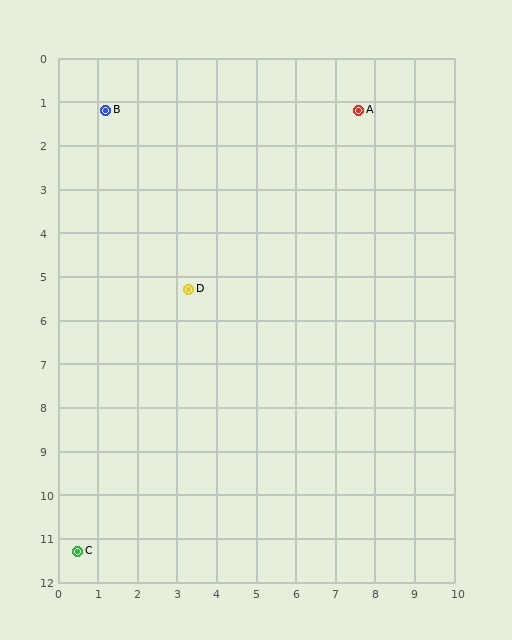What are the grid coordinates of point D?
Point D is at approximately (3.3, 5.3).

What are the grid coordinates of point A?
Point A is at approximately (7.6, 1.2).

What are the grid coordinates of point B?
Point B is at approximately (1.2, 1.2).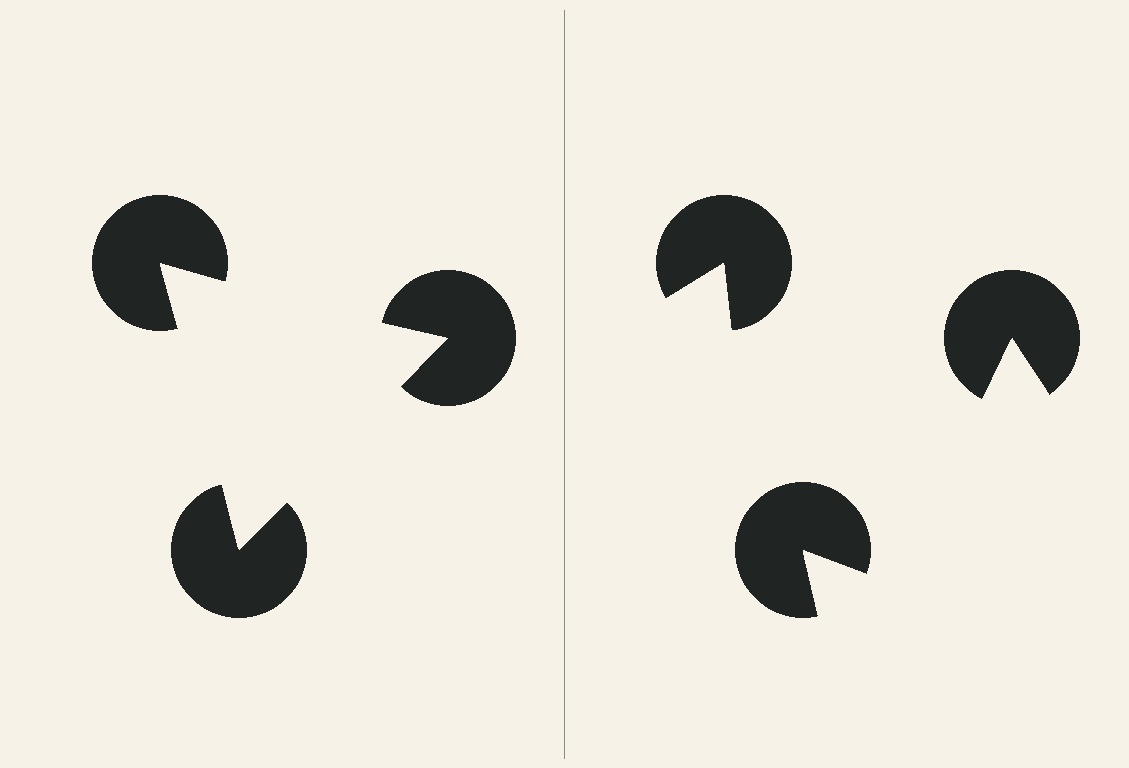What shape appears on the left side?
An illusory triangle.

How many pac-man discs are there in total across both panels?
6 — 3 on each side.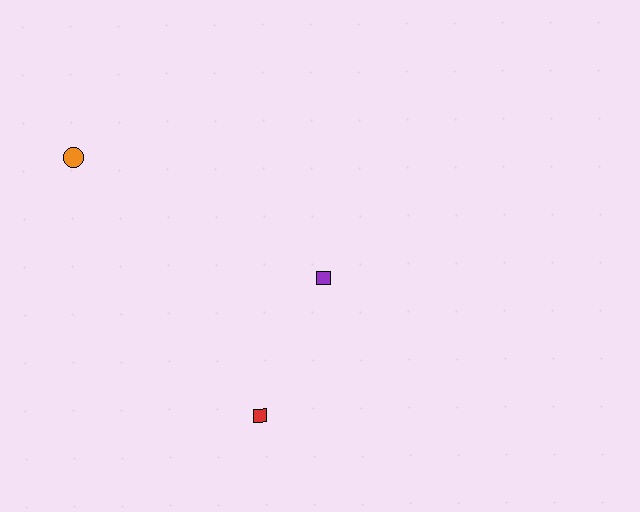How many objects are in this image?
There are 3 objects.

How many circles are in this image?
There is 1 circle.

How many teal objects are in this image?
There are no teal objects.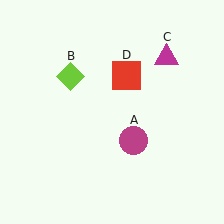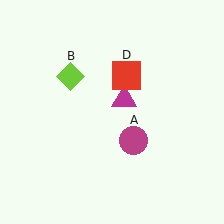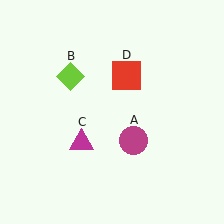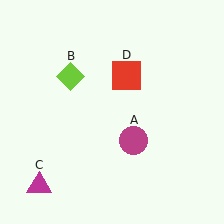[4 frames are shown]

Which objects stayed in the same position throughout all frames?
Magenta circle (object A) and lime diamond (object B) and red square (object D) remained stationary.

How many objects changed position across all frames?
1 object changed position: magenta triangle (object C).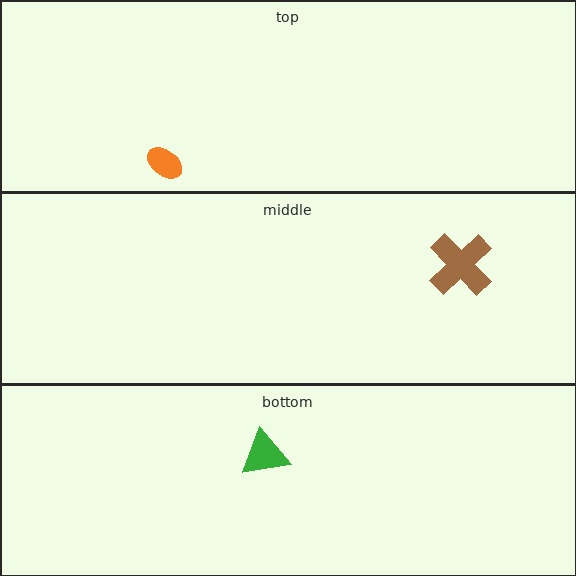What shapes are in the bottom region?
The green triangle.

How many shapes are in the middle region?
1.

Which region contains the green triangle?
The bottom region.